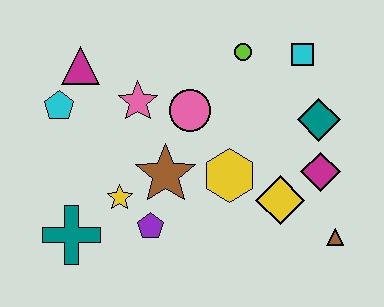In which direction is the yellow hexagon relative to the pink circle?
The yellow hexagon is below the pink circle.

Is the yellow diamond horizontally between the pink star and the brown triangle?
Yes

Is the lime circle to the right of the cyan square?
No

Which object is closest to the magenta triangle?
The cyan pentagon is closest to the magenta triangle.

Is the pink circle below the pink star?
Yes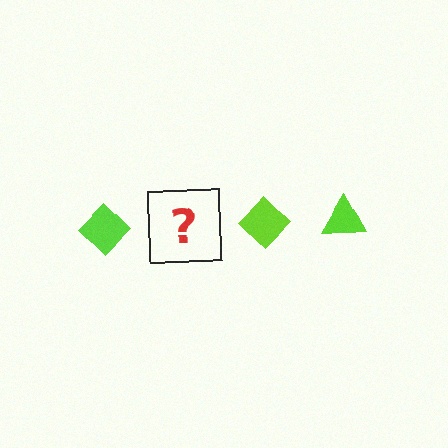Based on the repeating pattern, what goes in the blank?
The blank should be a lime triangle.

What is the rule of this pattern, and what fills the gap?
The rule is that the pattern cycles through diamond, triangle shapes in lime. The gap should be filled with a lime triangle.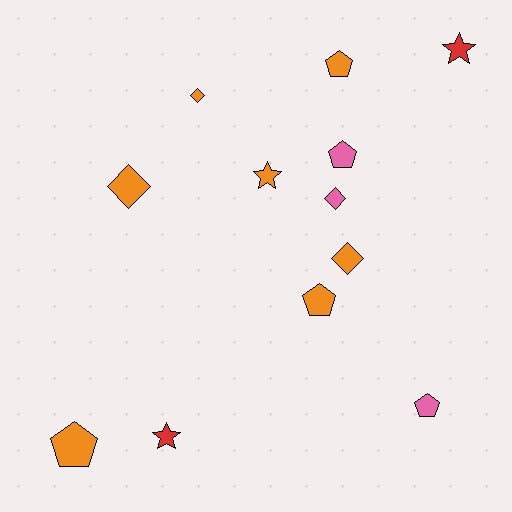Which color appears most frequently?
Orange, with 7 objects.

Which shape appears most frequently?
Pentagon, with 5 objects.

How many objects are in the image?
There are 12 objects.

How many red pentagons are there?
There are no red pentagons.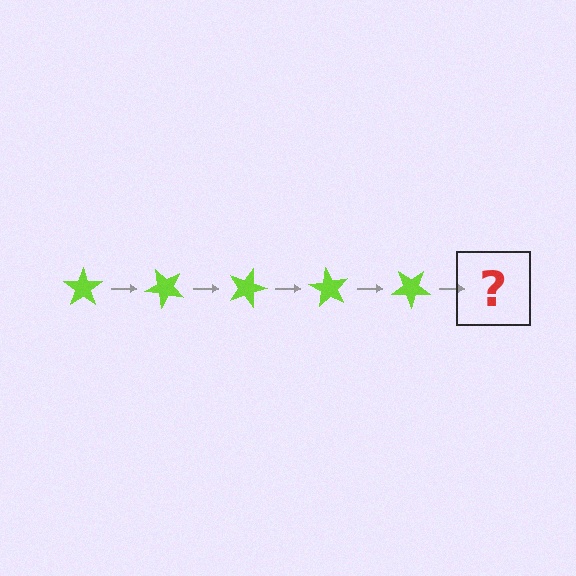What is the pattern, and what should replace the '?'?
The pattern is that the star rotates 45 degrees each step. The '?' should be a lime star rotated 225 degrees.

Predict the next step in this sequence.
The next step is a lime star rotated 225 degrees.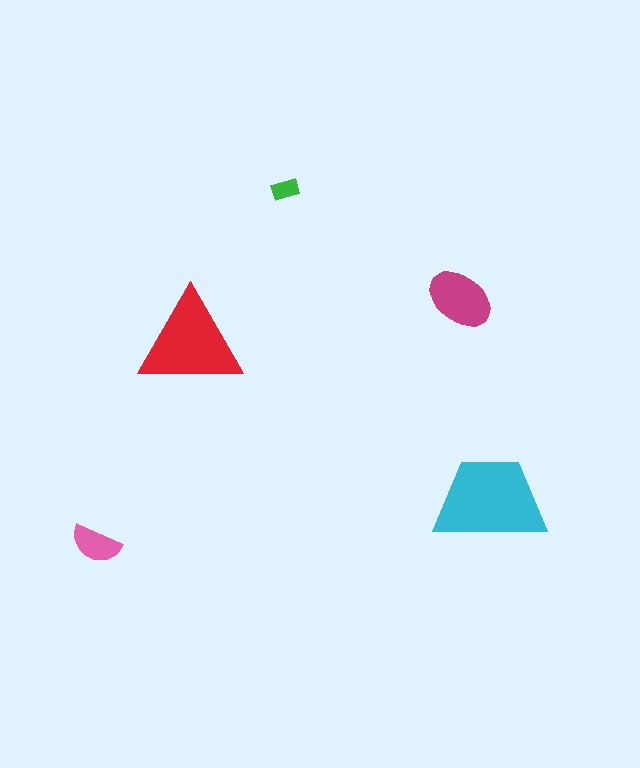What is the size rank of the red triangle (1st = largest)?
2nd.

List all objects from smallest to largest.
The green rectangle, the pink semicircle, the magenta ellipse, the red triangle, the cyan trapezoid.